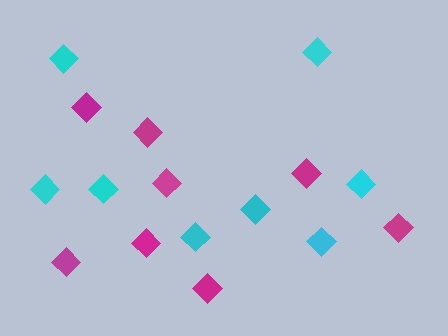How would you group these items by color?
There are 2 groups: one group of magenta diamonds (8) and one group of cyan diamonds (8).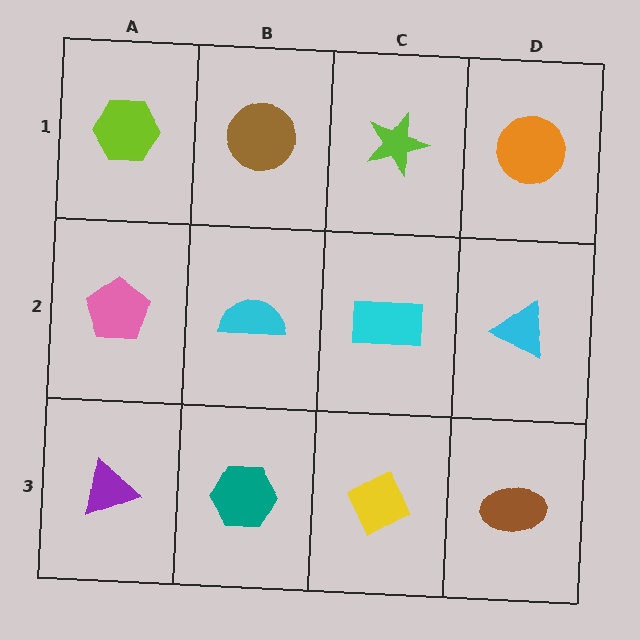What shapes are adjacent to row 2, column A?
A lime hexagon (row 1, column A), a purple triangle (row 3, column A), a cyan semicircle (row 2, column B).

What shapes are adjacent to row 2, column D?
An orange circle (row 1, column D), a brown ellipse (row 3, column D), a cyan rectangle (row 2, column C).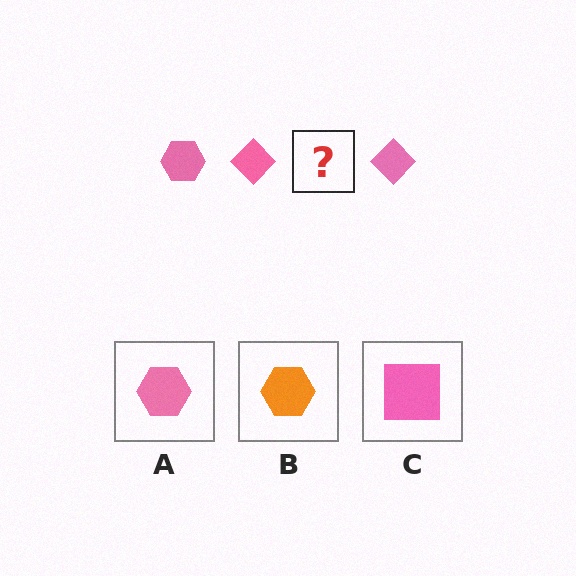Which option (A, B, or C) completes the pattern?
A.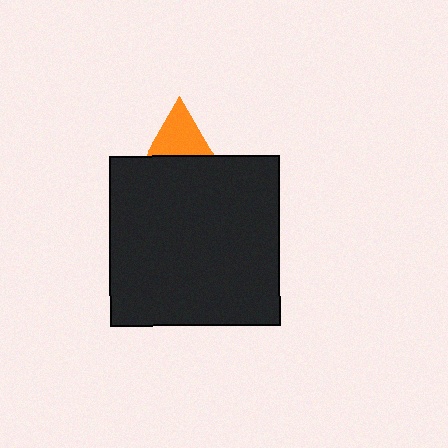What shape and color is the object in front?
The object in front is a black square.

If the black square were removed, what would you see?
You would see the complete orange triangle.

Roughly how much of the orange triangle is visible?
About half of it is visible (roughly 56%).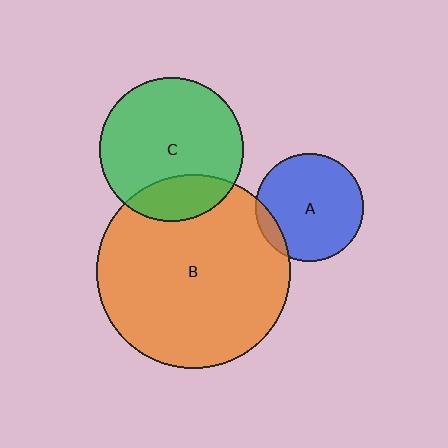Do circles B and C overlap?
Yes.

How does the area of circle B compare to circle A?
Approximately 3.2 times.